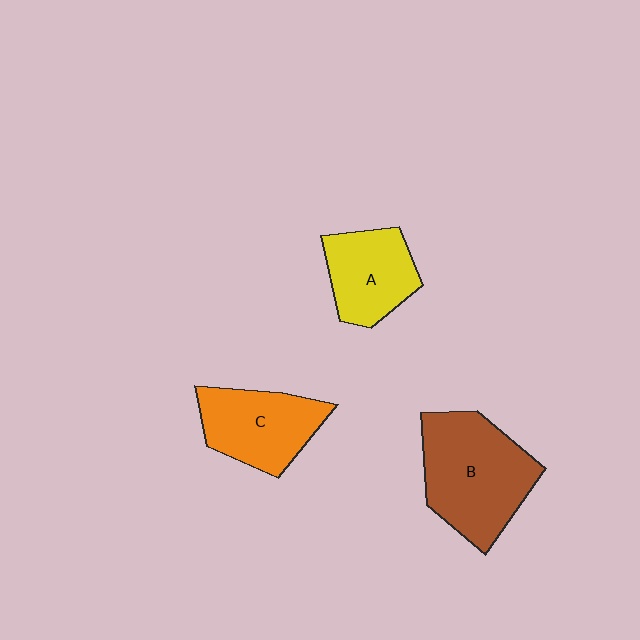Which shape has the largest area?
Shape B (brown).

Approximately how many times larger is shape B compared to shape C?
Approximately 1.4 times.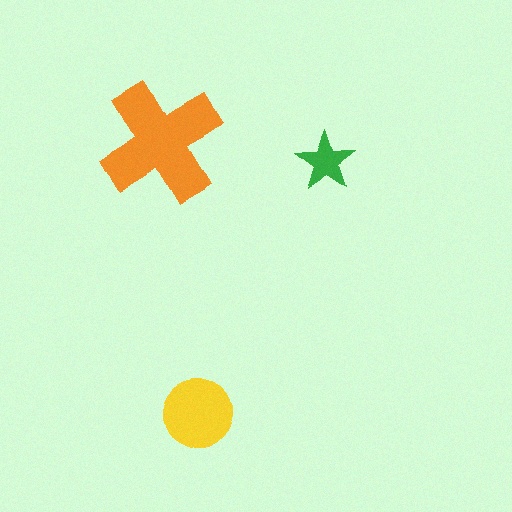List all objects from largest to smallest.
The orange cross, the yellow circle, the green star.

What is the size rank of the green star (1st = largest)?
3rd.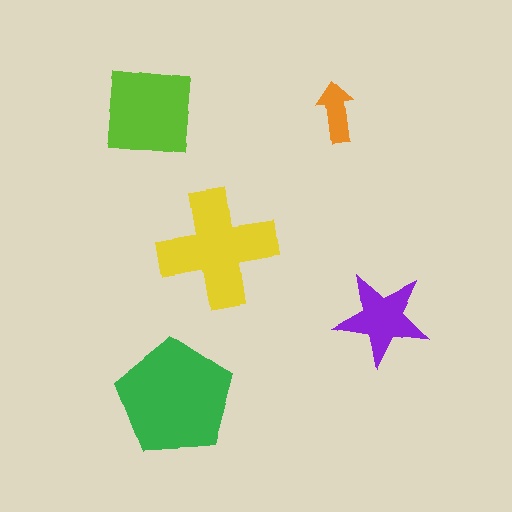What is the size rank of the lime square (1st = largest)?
3rd.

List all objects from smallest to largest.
The orange arrow, the purple star, the lime square, the yellow cross, the green pentagon.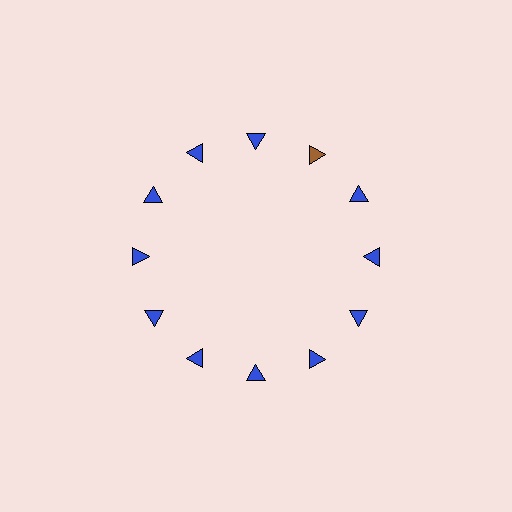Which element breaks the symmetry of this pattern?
The brown triangle at roughly the 1 o'clock position breaks the symmetry. All other shapes are blue triangles.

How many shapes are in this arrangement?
There are 12 shapes arranged in a ring pattern.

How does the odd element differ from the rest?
It has a different color: brown instead of blue.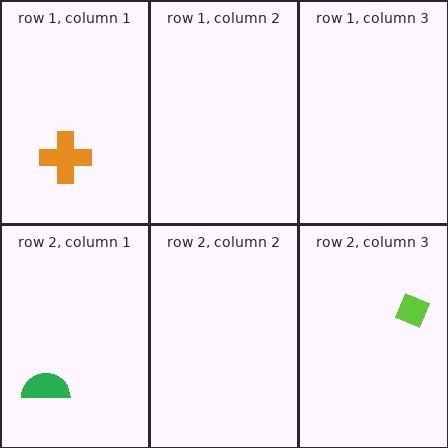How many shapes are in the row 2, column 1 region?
1.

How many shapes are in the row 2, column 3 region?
1.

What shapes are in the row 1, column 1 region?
The orange cross.